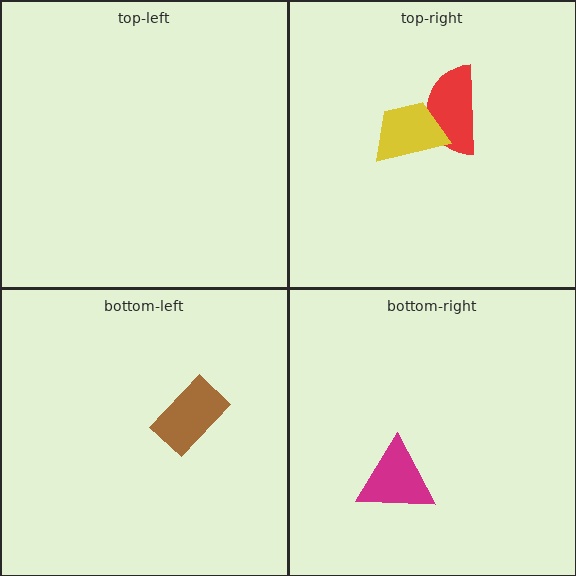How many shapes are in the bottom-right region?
1.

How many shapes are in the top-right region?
2.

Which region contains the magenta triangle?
The bottom-right region.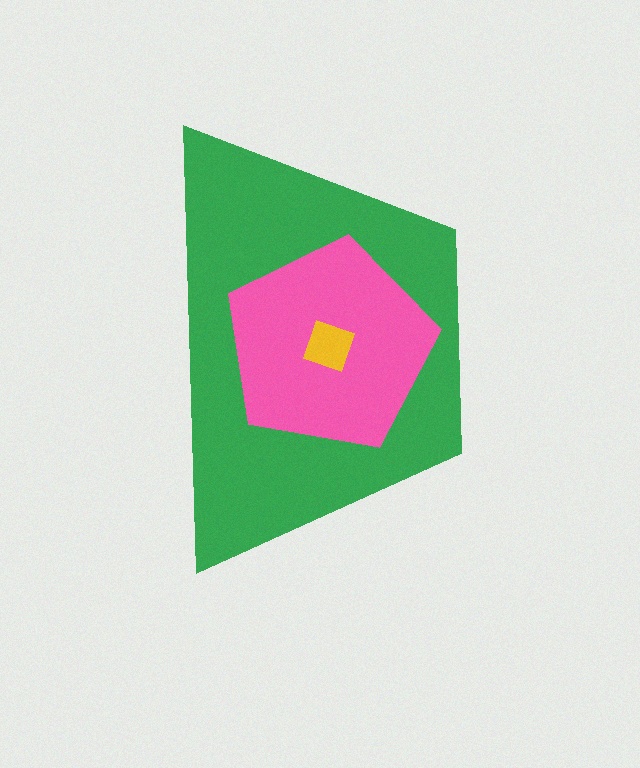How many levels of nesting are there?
3.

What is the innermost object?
The yellow diamond.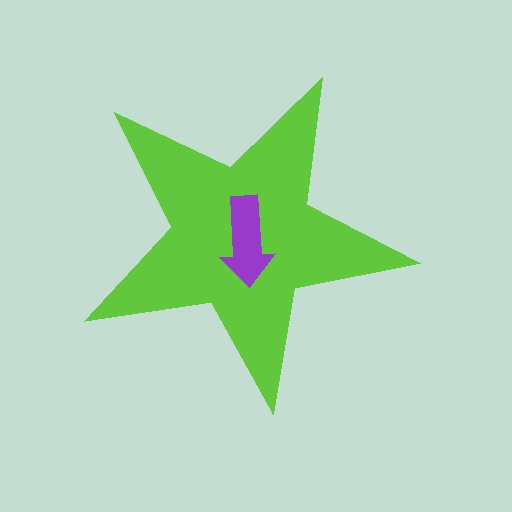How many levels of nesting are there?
2.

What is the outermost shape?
The lime star.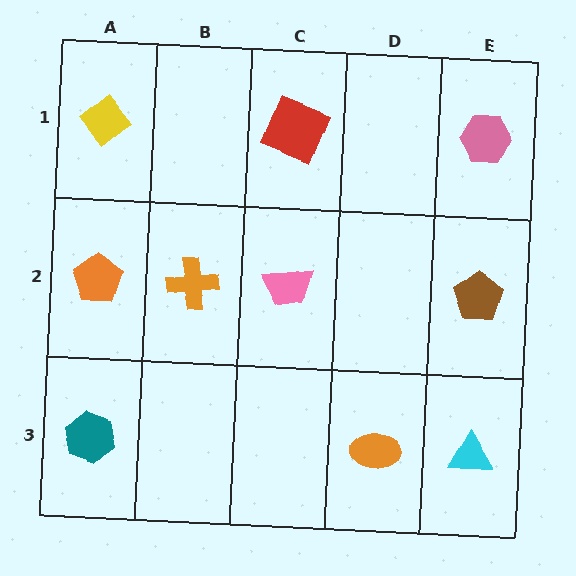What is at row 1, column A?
A yellow diamond.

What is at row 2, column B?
An orange cross.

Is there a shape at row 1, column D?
No, that cell is empty.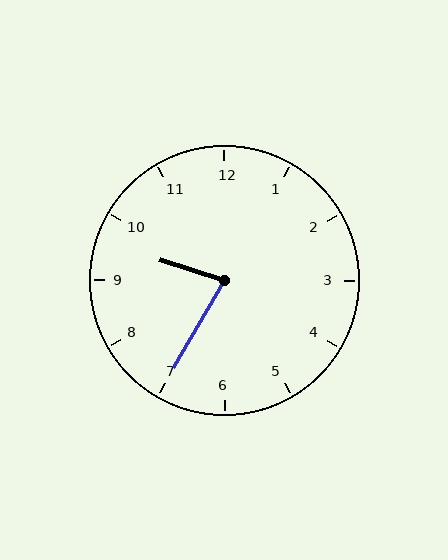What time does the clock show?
9:35.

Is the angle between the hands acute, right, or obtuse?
It is acute.